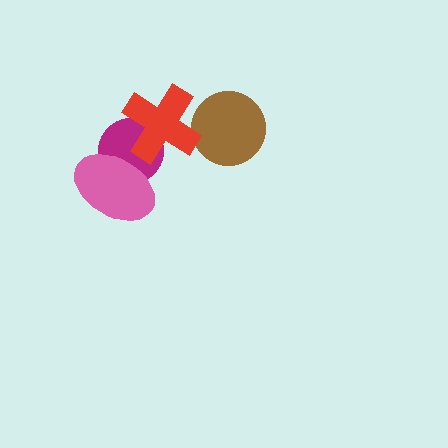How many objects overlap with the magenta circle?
2 objects overlap with the magenta circle.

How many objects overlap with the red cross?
2 objects overlap with the red cross.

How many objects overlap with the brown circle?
1 object overlaps with the brown circle.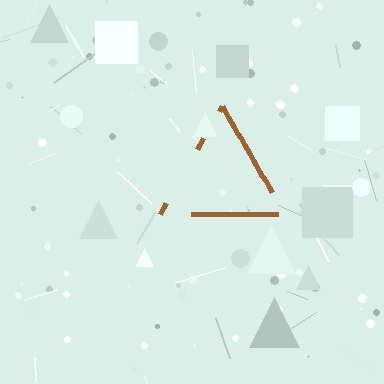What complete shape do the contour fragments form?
The contour fragments form a triangle.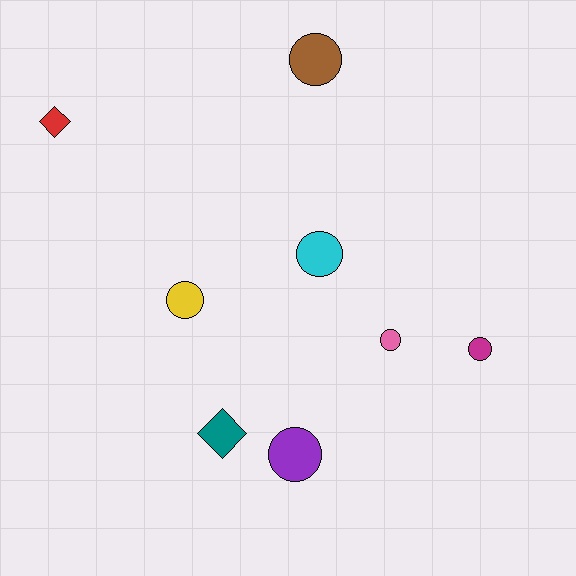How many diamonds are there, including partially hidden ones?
There are 2 diamonds.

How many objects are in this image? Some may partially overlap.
There are 8 objects.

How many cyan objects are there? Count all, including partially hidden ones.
There is 1 cyan object.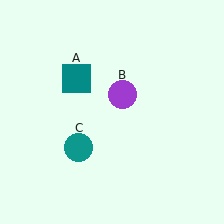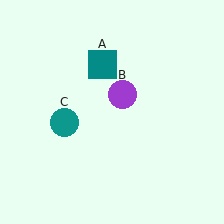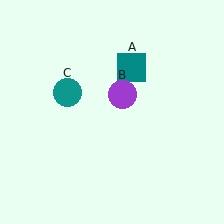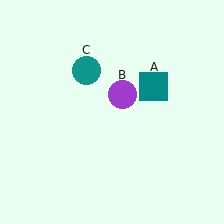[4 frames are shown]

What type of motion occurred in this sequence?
The teal square (object A), teal circle (object C) rotated clockwise around the center of the scene.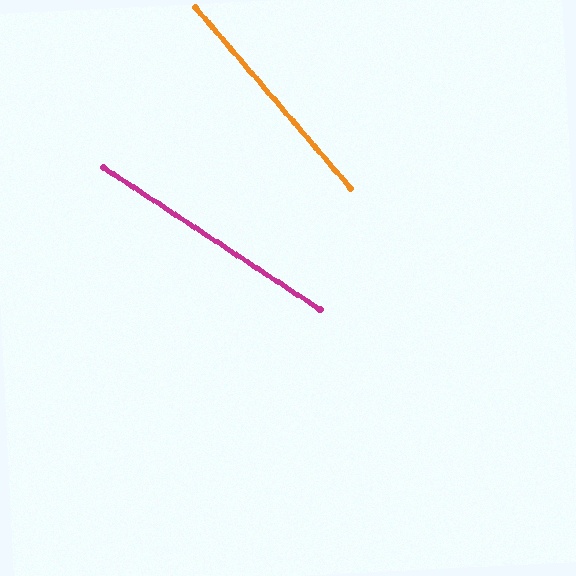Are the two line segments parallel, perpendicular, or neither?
Neither parallel nor perpendicular — they differ by about 16°.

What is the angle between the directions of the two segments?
Approximately 16 degrees.